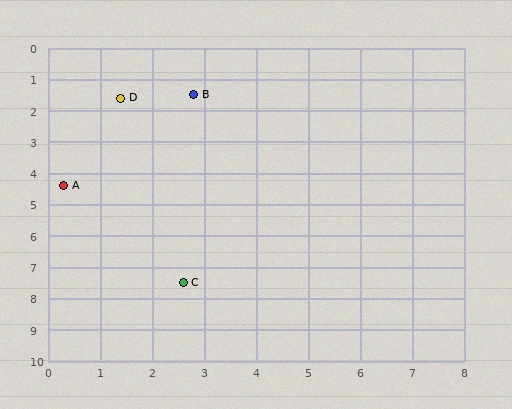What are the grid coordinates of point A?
Point A is at approximately (0.3, 4.4).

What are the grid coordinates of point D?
Point D is at approximately (1.4, 1.6).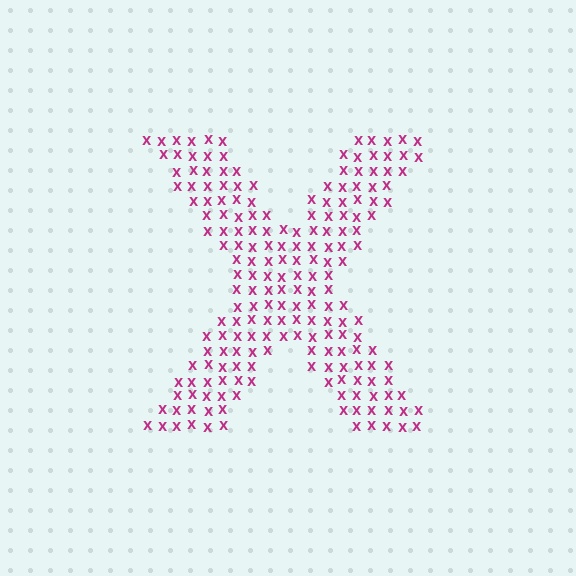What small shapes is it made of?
It is made of small letter X's.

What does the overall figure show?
The overall figure shows the letter X.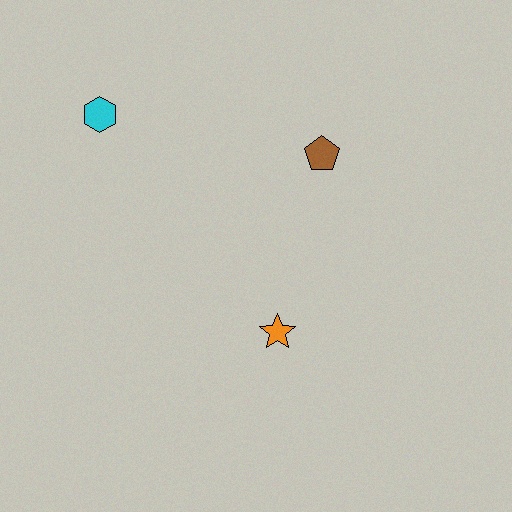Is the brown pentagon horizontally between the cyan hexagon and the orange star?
No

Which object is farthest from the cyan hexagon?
The orange star is farthest from the cyan hexagon.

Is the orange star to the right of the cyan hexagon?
Yes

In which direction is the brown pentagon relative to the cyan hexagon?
The brown pentagon is to the right of the cyan hexagon.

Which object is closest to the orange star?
The brown pentagon is closest to the orange star.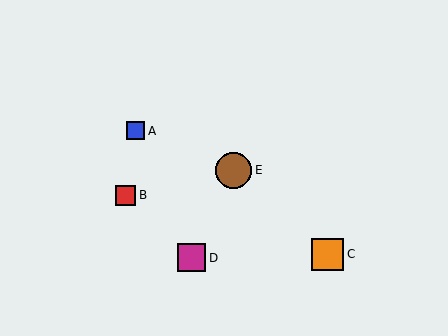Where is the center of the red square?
The center of the red square is at (125, 195).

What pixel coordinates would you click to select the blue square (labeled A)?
Click at (136, 131) to select the blue square A.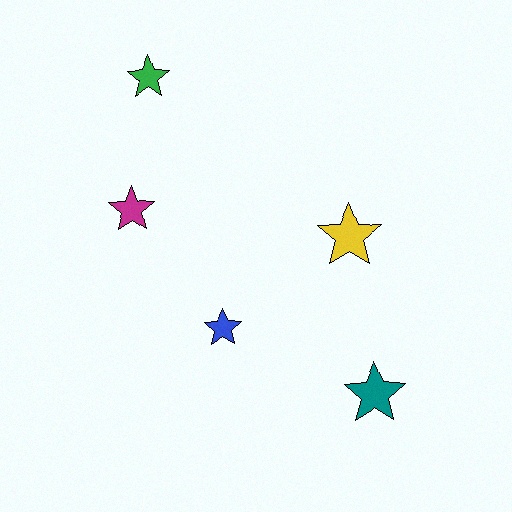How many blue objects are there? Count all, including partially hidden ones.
There is 1 blue object.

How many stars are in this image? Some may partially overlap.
There are 5 stars.